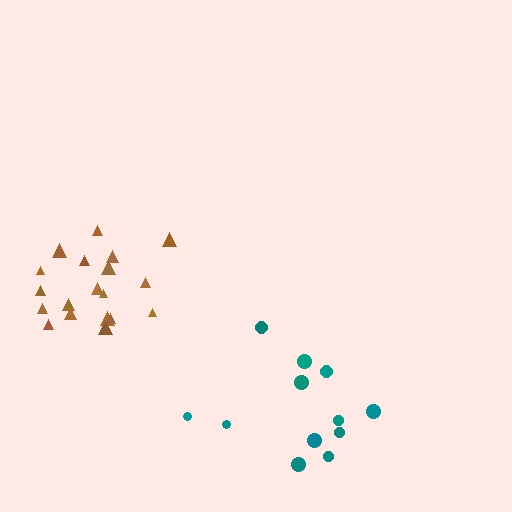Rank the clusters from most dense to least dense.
brown, teal.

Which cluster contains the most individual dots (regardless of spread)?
Brown (19).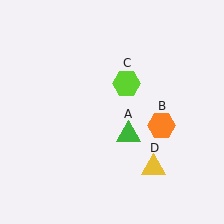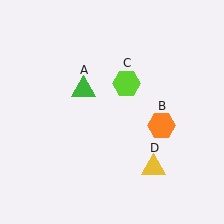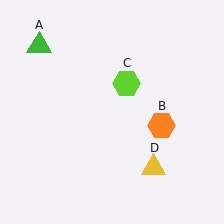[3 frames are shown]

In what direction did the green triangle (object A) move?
The green triangle (object A) moved up and to the left.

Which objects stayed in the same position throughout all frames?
Orange hexagon (object B) and lime hexagon (object C) and yellow triangle (object D) remained stationary.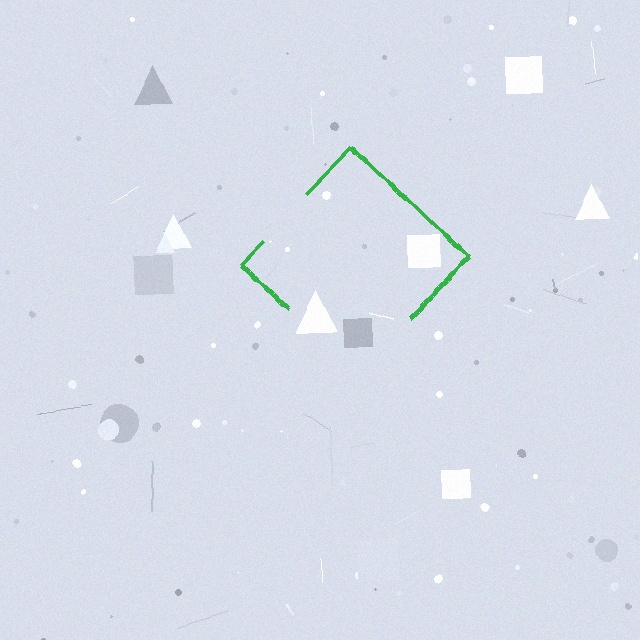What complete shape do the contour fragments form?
The contour fragments form a diamond.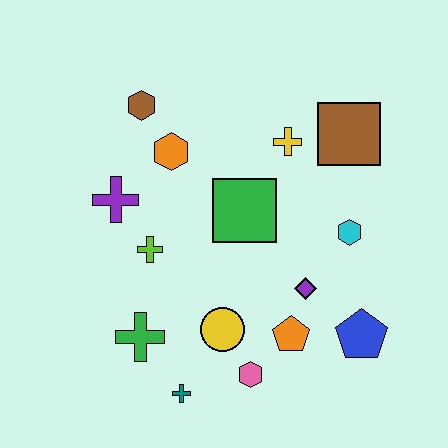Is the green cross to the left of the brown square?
Yes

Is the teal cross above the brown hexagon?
No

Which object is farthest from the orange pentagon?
The brown hexagon is farthest from the orange pentagon.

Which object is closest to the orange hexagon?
The brown hexagon is closest to the orange hexagon.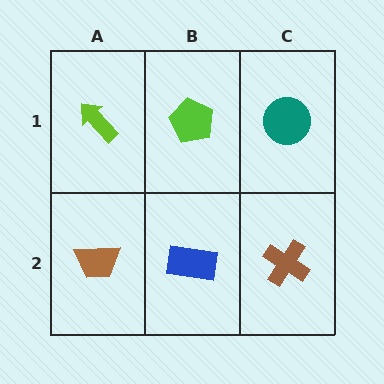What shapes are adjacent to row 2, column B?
A lime pentagon (row 1, column B), a brown trapezoid (row 2, column A), a brown cross (row 2, column C).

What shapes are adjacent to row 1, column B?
A blue rectangle (row 2, column B), a lime arrow (row 1, column A), a teal circle (row 1, column C).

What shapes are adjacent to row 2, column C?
A teal circle (row 1, column C), a blue rectangle (row 2, column B).